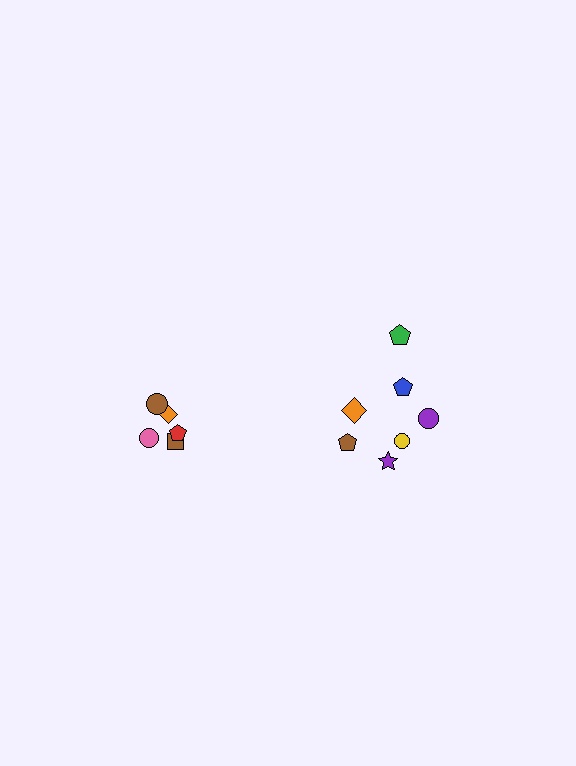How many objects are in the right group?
There are 7 objects.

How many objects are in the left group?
There are 5 objects.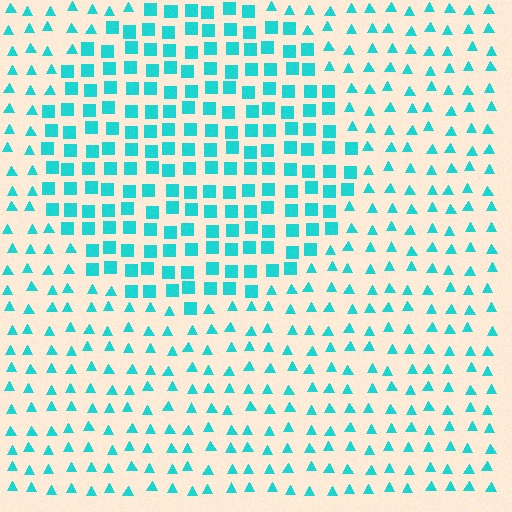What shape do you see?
I see a circle.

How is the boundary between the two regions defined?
The boundary is defined by a change in element shape: squares inside vs. triangles outside. All elements share the same color and spacing.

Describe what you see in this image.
The image is filled with small cyan elements arranged in a uniform grid. A circle-shaped region contains squares, while the surrounding area contains triangles. The boundary is defined purely by the change in element shape.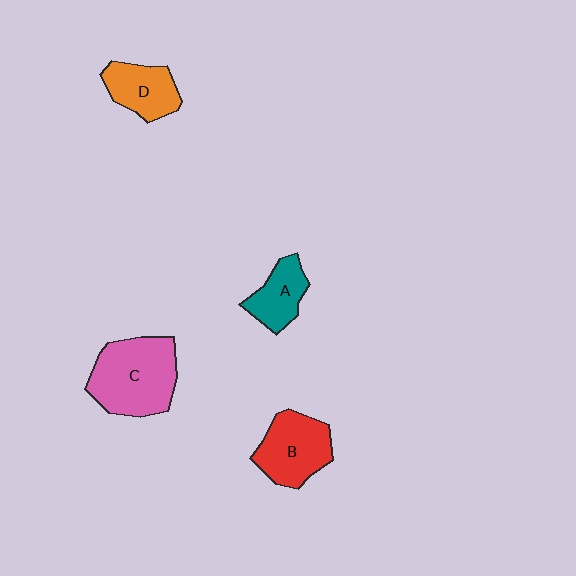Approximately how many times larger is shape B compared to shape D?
Approximately 1.3 times.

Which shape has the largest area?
Shape C (pink).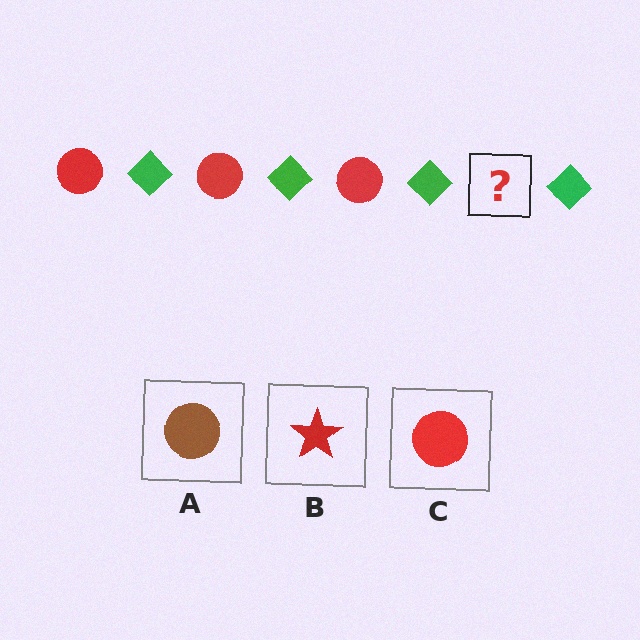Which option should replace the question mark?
Option C.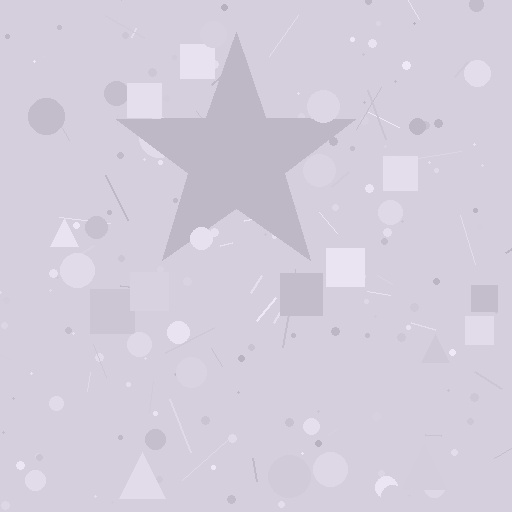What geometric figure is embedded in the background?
A star is embedded in the background.